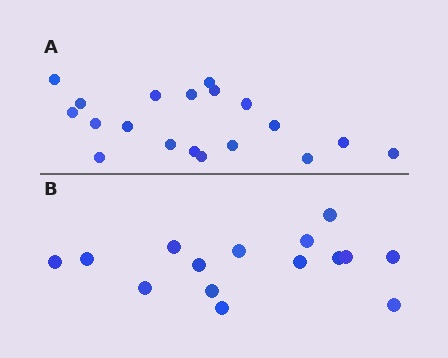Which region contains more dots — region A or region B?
Region A (the top region) has more dots.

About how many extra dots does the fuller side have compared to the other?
Region A has about 4 more dots than region B.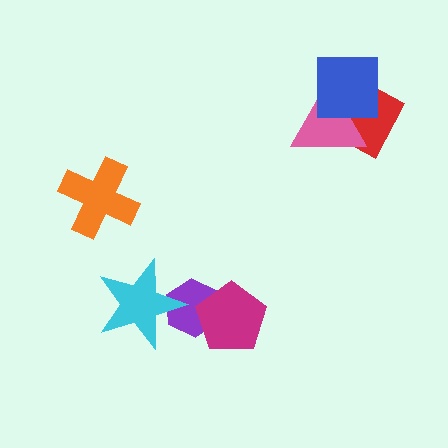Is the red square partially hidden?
Yes, it is partially covered by another shape.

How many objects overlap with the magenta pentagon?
1 object overlaps with the magenta pentagon.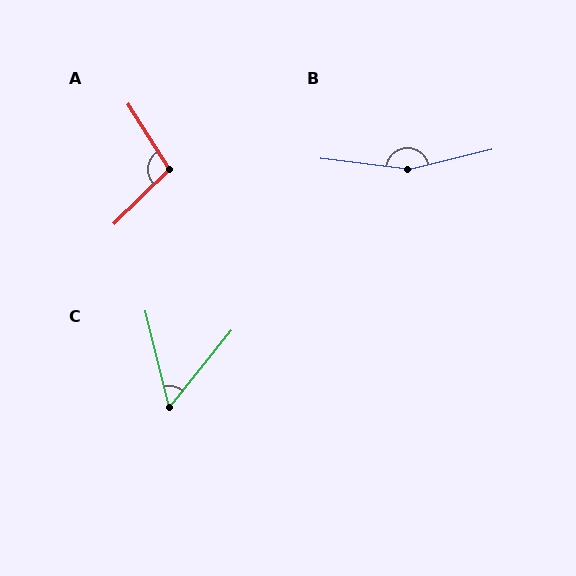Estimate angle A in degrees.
Approximately 102 degrees.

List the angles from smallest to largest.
C (53°), A (102°), B (160°).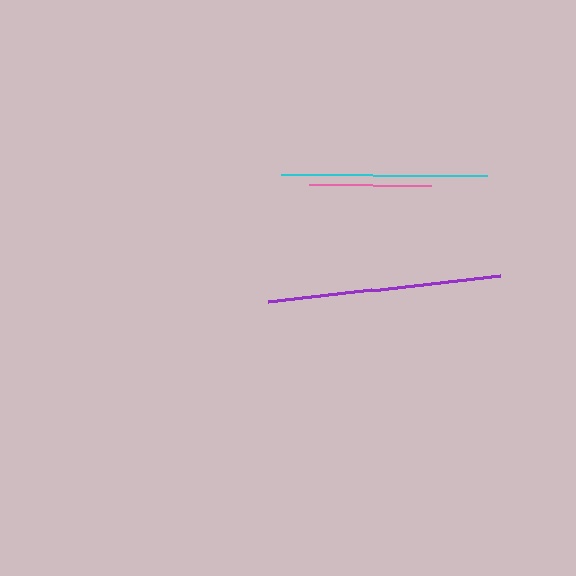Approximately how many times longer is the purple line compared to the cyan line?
The purple line is approximately 1.1 times the length of the cyan line.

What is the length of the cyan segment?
The cyan segment is approximately 206 pixels long.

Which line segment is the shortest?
The pink line is the shortest at approximately 122 pixels.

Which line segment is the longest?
The purple line is the longest at approximately 234 pixels.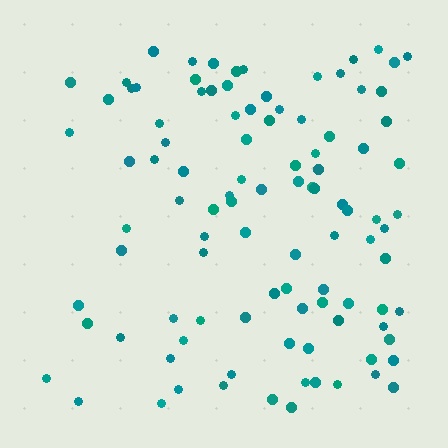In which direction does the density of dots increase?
From left to right, with the right side densest.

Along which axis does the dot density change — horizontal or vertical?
Horizontal.